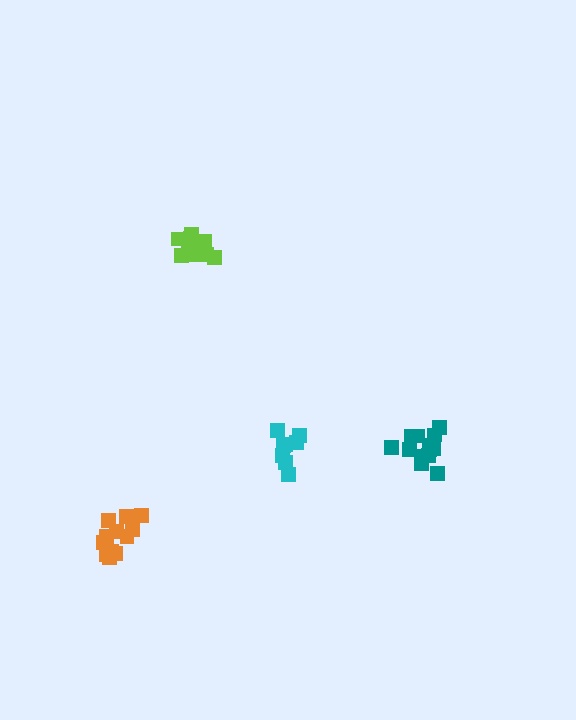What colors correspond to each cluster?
The clusters are colored: orange, cyan, lime, teal.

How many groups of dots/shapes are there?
There are 4 groups.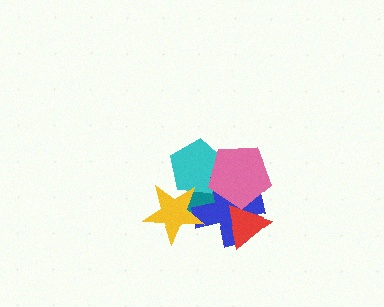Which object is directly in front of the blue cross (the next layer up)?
The yellow star is directly in front of the blue cross.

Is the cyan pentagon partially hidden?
Yes, it is partially covered by another shape.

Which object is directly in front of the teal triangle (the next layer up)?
The cyan pentagon is directly in front of the teal triangle.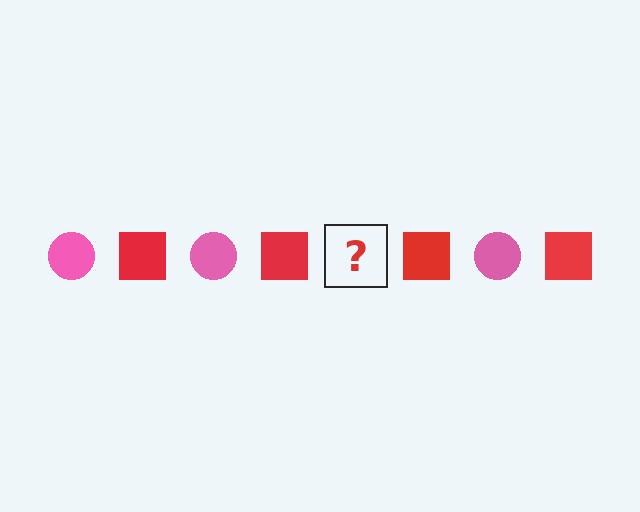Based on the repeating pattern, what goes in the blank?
The blank should be a pink circle.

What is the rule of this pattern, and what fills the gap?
The rule is that the pattern alternates between pink circle and red square. The gap should be filled with a pink circle.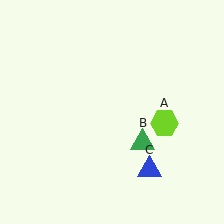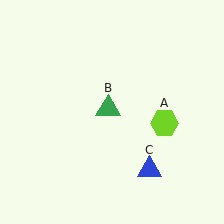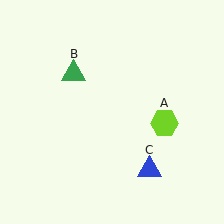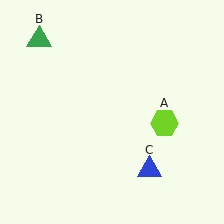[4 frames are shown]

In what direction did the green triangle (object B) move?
The green triangle (object B) moved up and to the left.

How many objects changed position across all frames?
1 object changed position: green triangle (object B).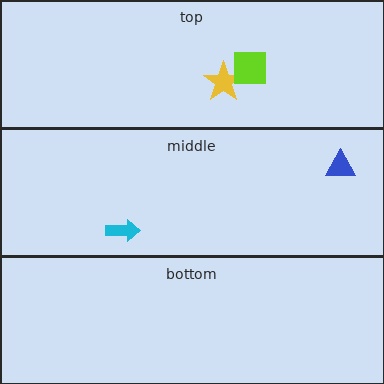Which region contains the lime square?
The top region.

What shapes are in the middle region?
The cyan arrow, the blue triangle.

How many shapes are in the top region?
2.